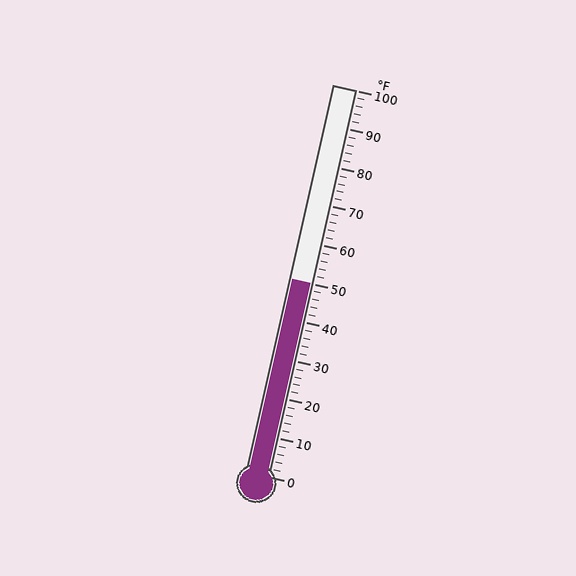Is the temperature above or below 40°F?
The temperature is above 40°F.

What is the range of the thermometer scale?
The thermometer scale ranges from 0°F to 100°F.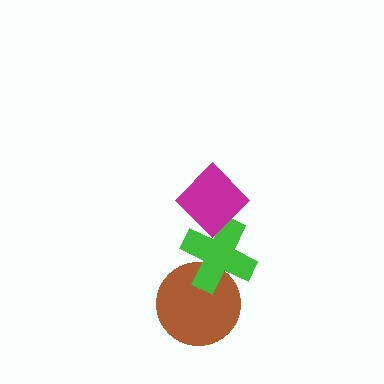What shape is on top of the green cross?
The magenta diamond is on top of the green cross.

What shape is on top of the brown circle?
The green cross is on top of the brown circle.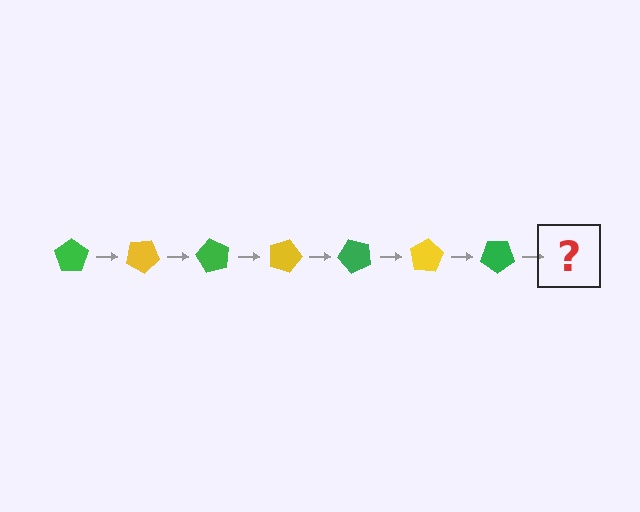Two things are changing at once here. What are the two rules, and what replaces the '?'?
The two rules are that it rotates 30 degrees each step and the color cycles through green and yellow. The '?' should be a yellow pentagon, rotated 210 degrees from the start.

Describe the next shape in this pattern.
It should be a yellow pentagon, rotated 210 degrees from the start.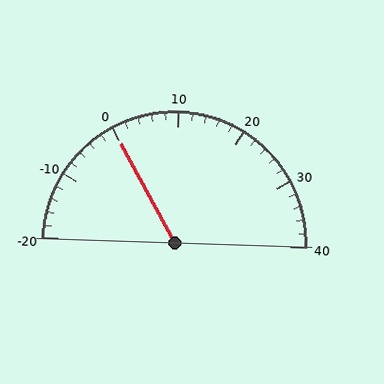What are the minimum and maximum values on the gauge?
The gauge ranges from -20 to 40.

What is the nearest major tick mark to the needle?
The nearest major tick mark is 0.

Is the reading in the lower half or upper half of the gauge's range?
The reading is in the lower half of the range (-20 to 40).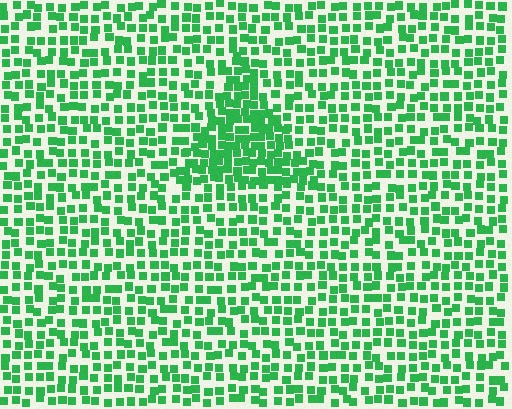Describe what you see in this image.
The image contains small green elements arranged at two different densities. A triangle-shaped region is visible where the elements are more densely packed than the surrounding area.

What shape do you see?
I see a triangle.